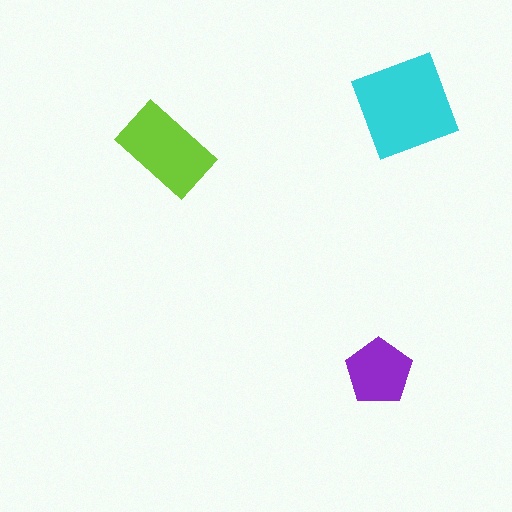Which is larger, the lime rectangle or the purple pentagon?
The lime rectangle.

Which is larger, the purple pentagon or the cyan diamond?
The cyan diamond.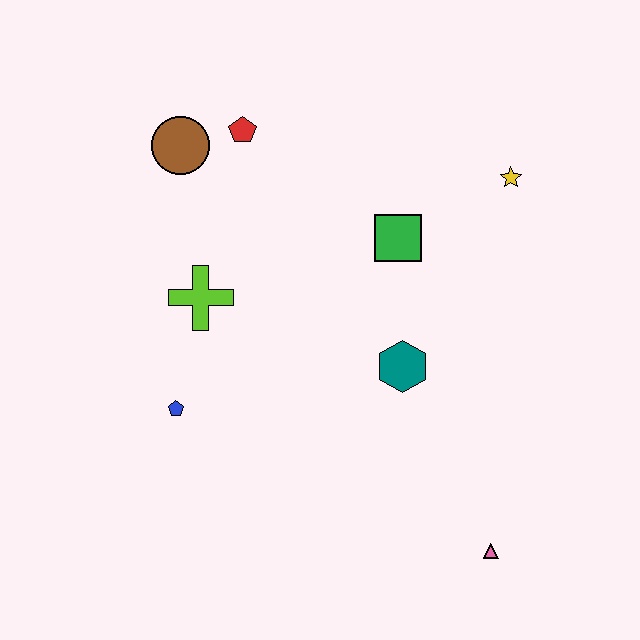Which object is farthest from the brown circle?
The pink triangle is farthest from the brown circle.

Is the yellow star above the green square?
Yes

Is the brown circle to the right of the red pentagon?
No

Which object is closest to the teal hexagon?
The green square is closest to the teal hexagon.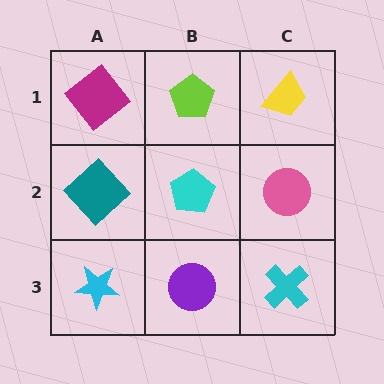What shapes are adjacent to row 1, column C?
A pink circle (row 2, column C), a lime pentagon (row 1, column B).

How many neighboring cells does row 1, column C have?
2.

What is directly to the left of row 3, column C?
A purple circle.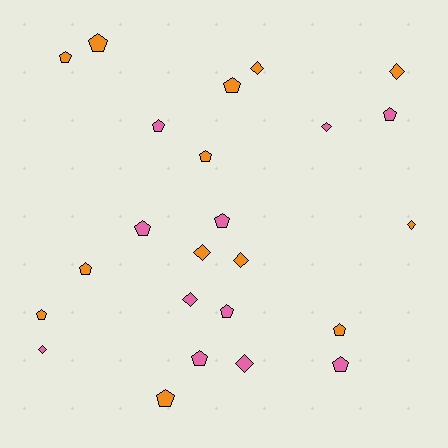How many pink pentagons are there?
There are 7 pink pentagons.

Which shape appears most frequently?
Pentagon, with 15 objects.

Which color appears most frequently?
Orange, with 13 objects.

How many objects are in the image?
There are 24 objects.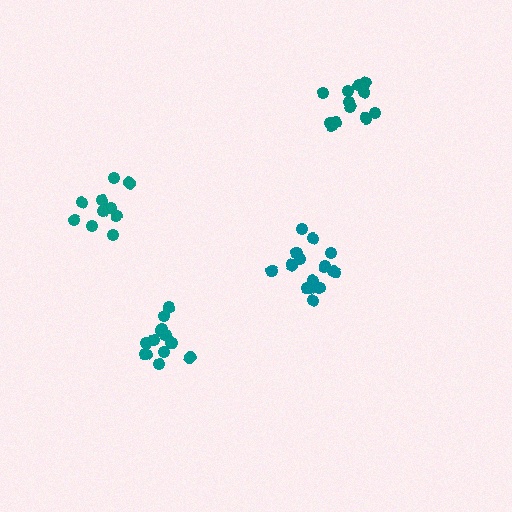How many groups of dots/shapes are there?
There are 4 groups.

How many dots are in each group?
Group 1: 13 dots, Group 2: 10 dots, Group 3: 14 dots, Group 4: 15 dots (52 total).